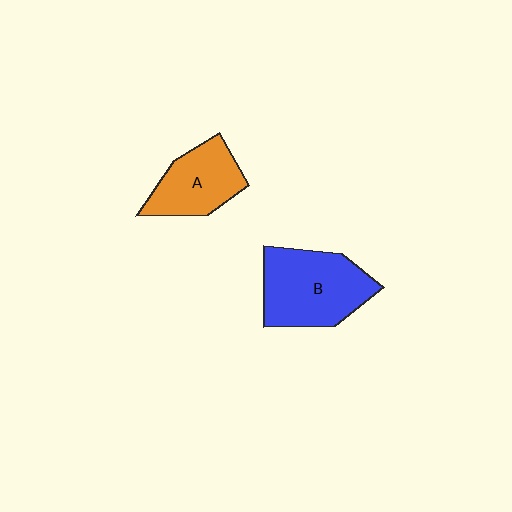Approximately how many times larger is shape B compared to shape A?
Approximately 1.4 times.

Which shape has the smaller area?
Shape A (orange).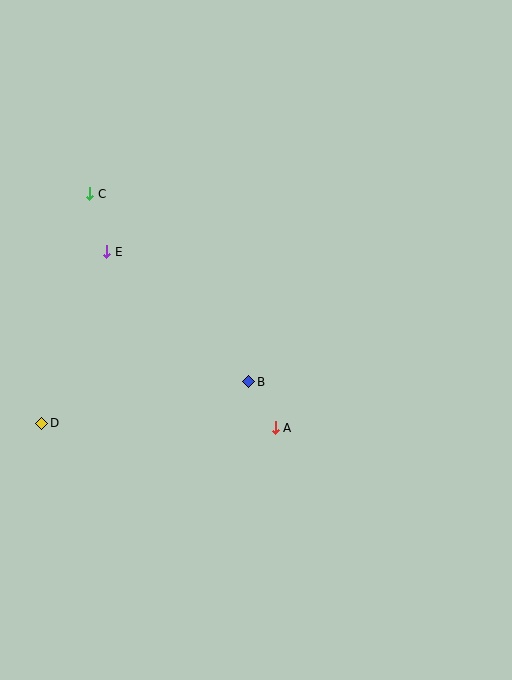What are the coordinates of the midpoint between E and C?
The midpoint between E and C is at (98, 223).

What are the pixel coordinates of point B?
Point B is at (249, 382).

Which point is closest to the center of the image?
Point B at (249, 382) is closest to the center.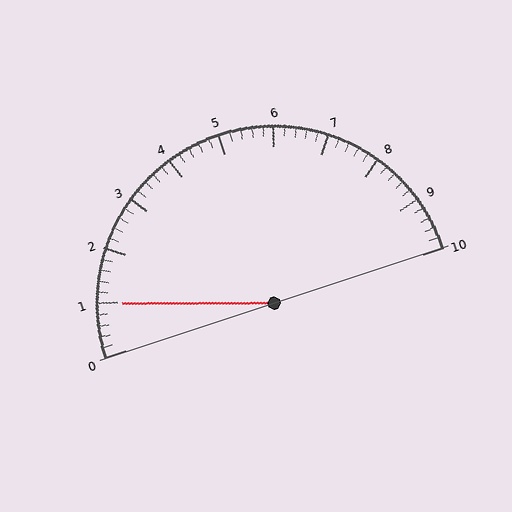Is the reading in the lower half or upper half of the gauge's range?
The reading is in the lower half of the range (0 to 10).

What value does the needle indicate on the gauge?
The needle indicates approximately 1.0.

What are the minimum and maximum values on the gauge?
The gauge ranges from 0 to 10.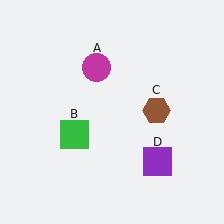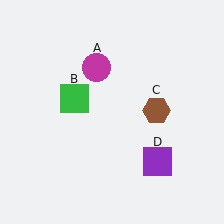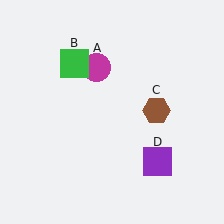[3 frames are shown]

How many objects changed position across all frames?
1 object changed position: green square (object B).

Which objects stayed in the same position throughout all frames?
Magenta circle (object A) and brown hexagon (object C) and purple square (object D) remained stationary.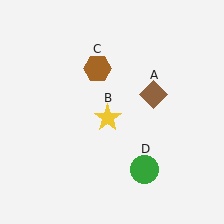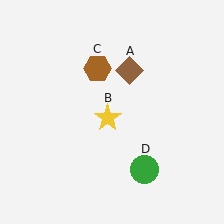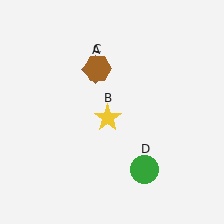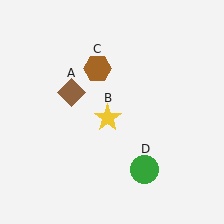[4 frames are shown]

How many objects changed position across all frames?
1 object changed position: brown diamond (object A).